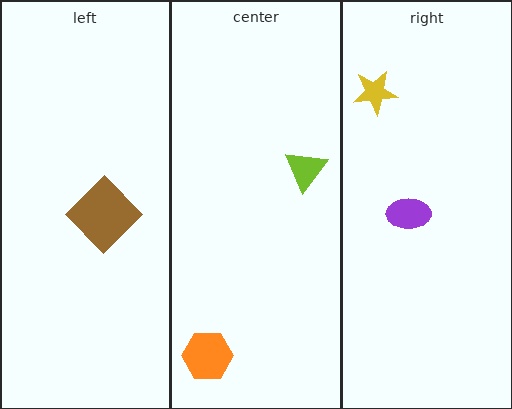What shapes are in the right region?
The purple ellipse, the yellow star.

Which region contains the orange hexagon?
The center region.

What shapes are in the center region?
The orange hexagon, the lime triangle.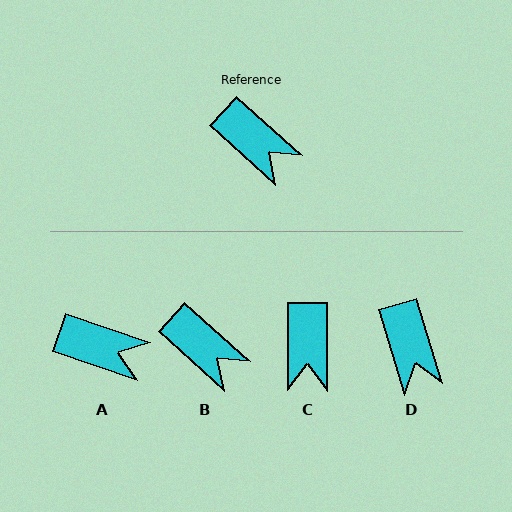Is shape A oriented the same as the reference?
No, it is off by about 23 degrees.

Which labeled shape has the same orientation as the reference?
B.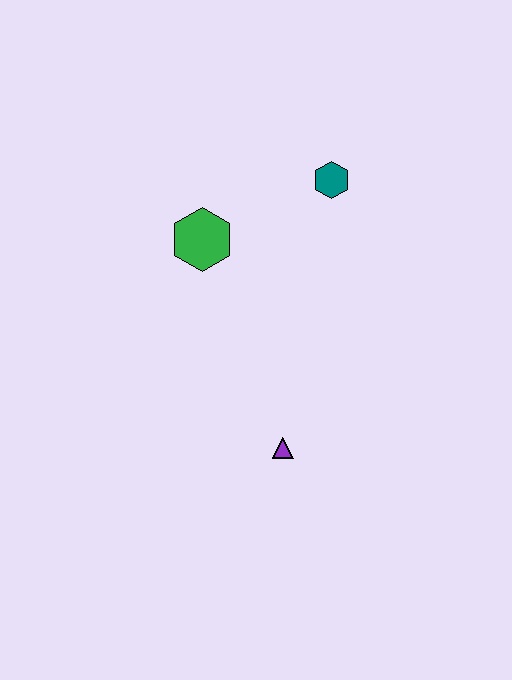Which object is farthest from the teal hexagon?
The purple triangle is farthest from the teal hexagon.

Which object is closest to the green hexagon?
The teal hexagon is closest to the green hexagon.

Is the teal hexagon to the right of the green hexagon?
Yes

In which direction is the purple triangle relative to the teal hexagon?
The purple triangle is below the teal hexagon.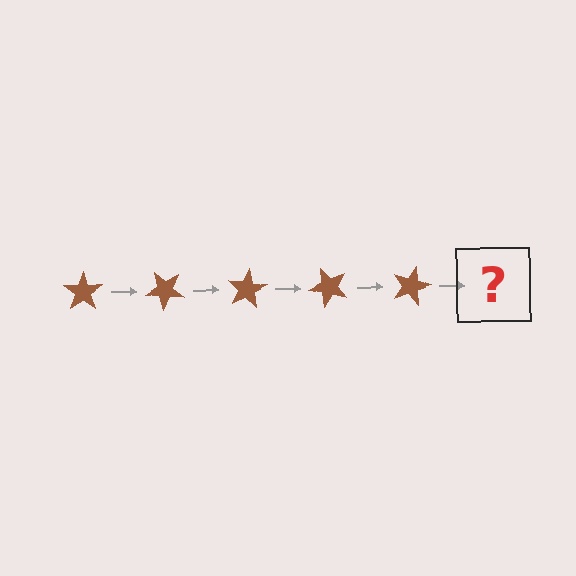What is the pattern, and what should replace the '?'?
The pattern is that the star rotates 40 degrees each step. The '?' should be a brown star rotated 200 degrees.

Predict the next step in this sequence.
The next step is a brown star rotated 200 degrees.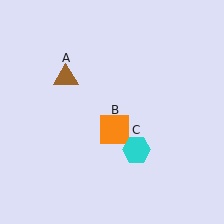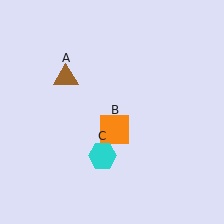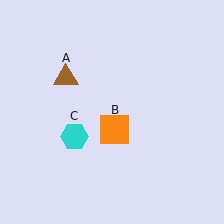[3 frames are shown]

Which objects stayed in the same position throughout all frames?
Brown triangle (object A) and orange square (object B) remained stationary.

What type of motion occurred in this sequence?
The cyan hexagon (object C) rotated clockwise around the center of the scene.